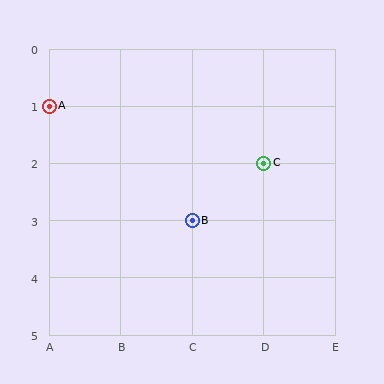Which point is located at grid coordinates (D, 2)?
Point C is at (D, 2).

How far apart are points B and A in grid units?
Points B and A are 2 columns and 2 rows apart (about 2.8 grid units diagonally).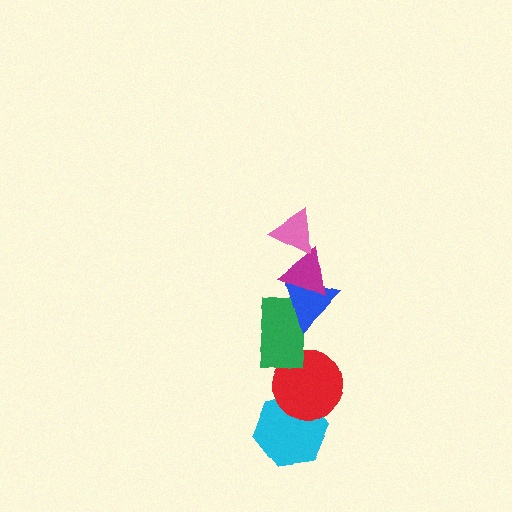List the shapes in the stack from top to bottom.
From top to bottom: the pink triangle, the magenta triangle, the blue triangle, the green rectangle, the red circle, the cyan hexagon.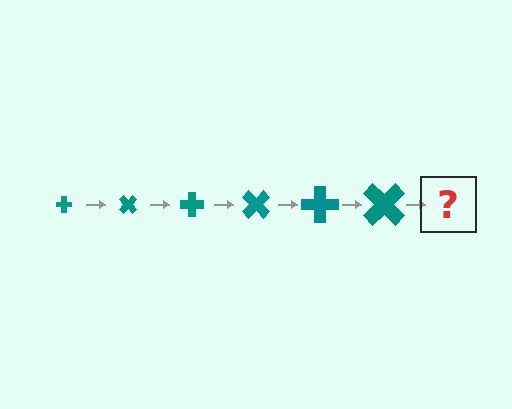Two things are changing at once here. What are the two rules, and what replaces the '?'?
The two rules are that the cross grows larger each step and it rotates 45 degrees each step. The '?' should be a cross, larger than the previous one and rotated 270 degrees from the start.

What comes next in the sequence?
The next element should be a cross, larger than the previous one and rotated 270 degrees from the start.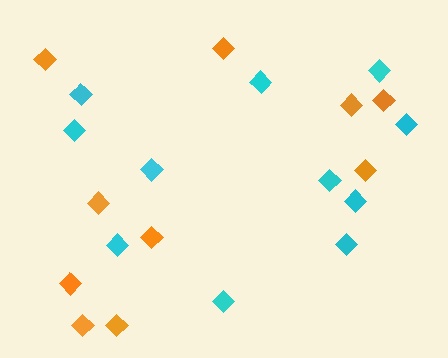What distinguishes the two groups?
There are 2 groups: one group of cyan diamonds (11) and one group of orange diamonds (10).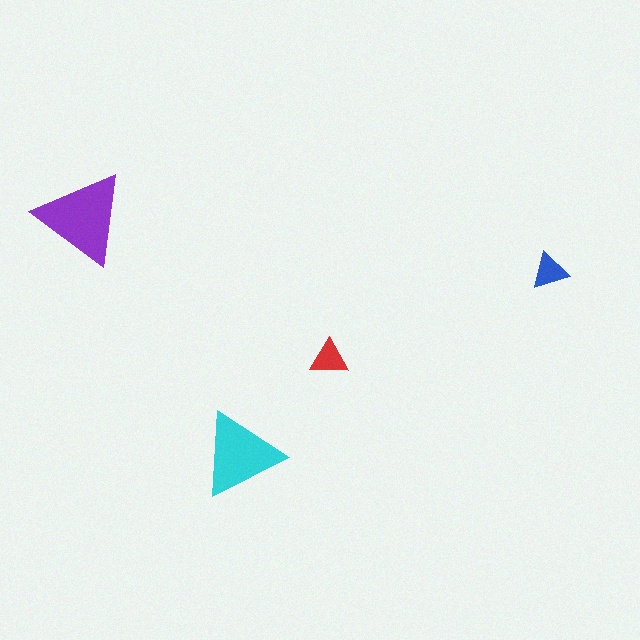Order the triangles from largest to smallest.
the purple one, the cyan one, the red one, the blue one.